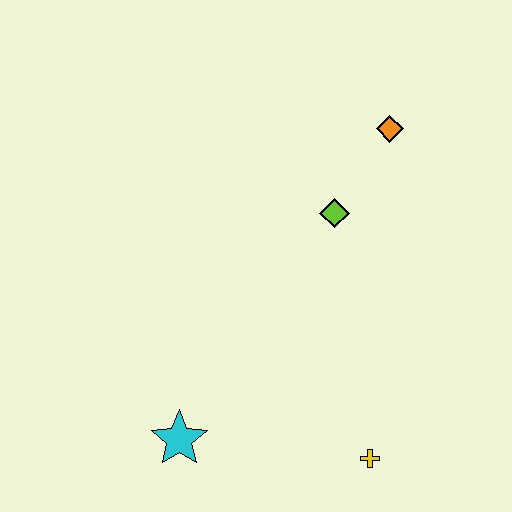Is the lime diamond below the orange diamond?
Yes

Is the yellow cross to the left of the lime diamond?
No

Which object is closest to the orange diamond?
The lime diamond is closest to the orange diamond.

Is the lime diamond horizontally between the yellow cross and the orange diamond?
No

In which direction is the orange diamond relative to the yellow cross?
The orange diamond is above the yellow cross.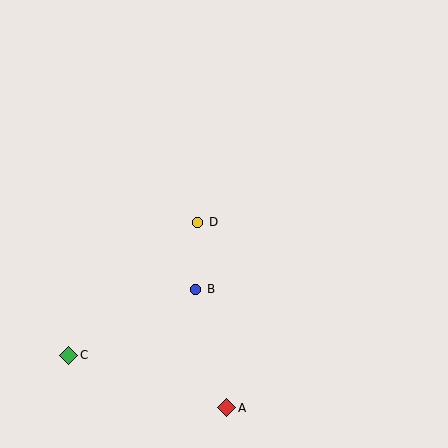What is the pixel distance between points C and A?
The distance between C and A is 167 pixels.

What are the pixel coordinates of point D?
Point D is at (198, 222).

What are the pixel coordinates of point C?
Point C is at (68, 355).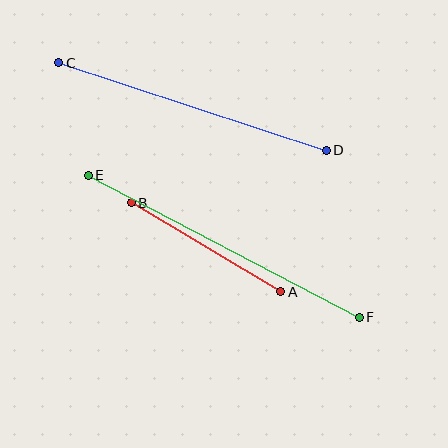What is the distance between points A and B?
The distance is approximately 174 pixels.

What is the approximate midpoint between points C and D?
The midpoint is at approximately (193, 106) pixels.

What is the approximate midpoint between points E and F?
The midpoint is at approximately (224, 246) pixels.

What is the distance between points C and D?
The distance is approximately 281 pixels.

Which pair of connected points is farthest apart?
Points E and F are farthest apart.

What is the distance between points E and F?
The distance is approximately 306 pixels.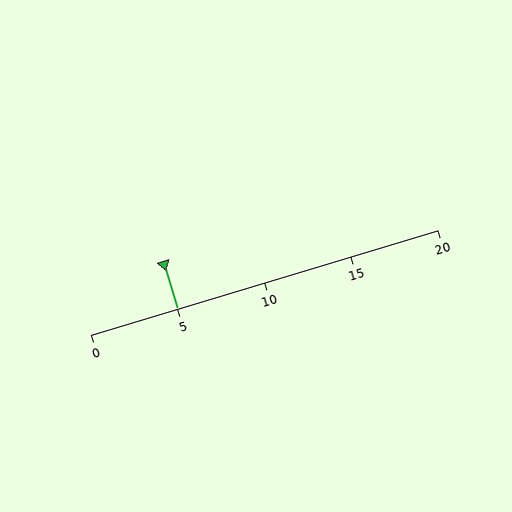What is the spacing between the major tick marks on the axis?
The major ticks are spaced 5 apart.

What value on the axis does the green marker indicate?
The marker indicates approximately 5.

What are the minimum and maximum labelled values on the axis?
The axis runs from 0 to 20.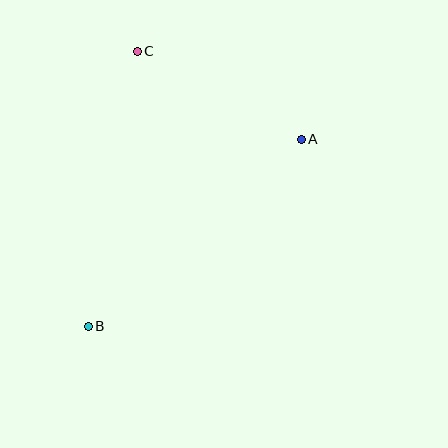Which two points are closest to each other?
Points A and C are closest to each other.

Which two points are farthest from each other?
Points A and B are farthest from each other.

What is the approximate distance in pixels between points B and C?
The distance between B and C is approximately 280 pixels.